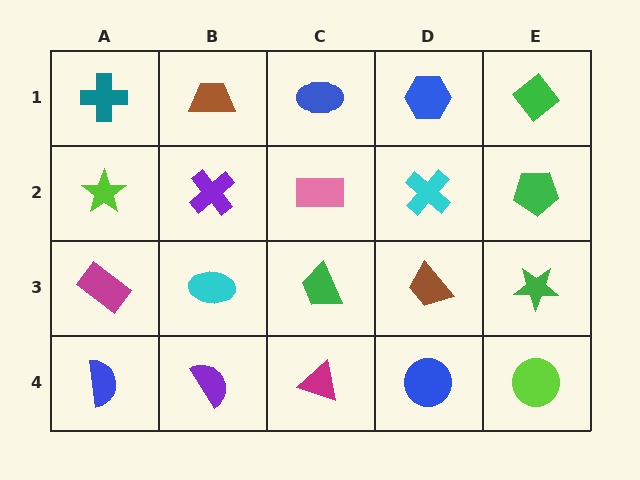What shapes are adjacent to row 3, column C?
A pink rectangle (row 2, column C), a magenta triangle (row 4, column C), a cyan ellipse (row 3, column B), a brown trapezoid (row 3, column D).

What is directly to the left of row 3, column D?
A green trapezoid.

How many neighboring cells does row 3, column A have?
3.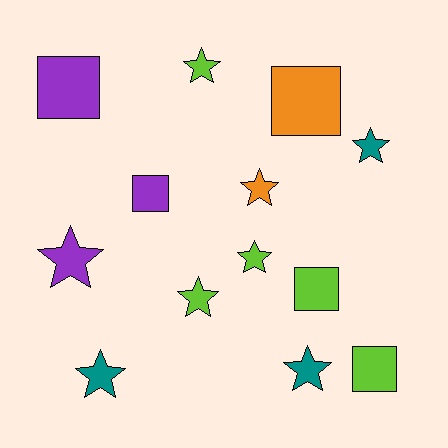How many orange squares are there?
There is 1 orange square.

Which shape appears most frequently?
Star, with 8 objects.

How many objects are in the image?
There are 13 objects.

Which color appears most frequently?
Lime, with 5 objects.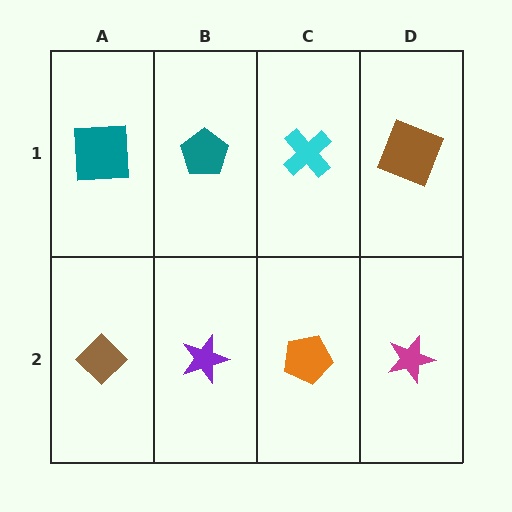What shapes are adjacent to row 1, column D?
A magenta star (row 2, column D), a cyan cross (row 1, column C).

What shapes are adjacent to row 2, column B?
A teal pentagon (row 1, column B), a brown diamond (row 2, column A), an orange pentagon (row 2, column C).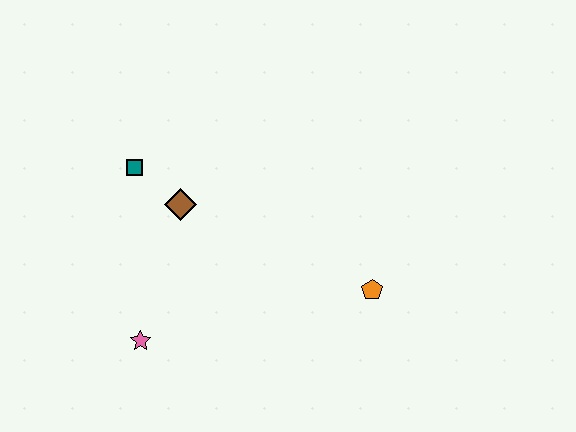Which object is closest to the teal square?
The brown diamond is closest to the teal square.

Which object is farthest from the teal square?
The orange pentagon is farthest from the teal square.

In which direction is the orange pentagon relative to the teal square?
The orange pentagon is to the right of the teal square.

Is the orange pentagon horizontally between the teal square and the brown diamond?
No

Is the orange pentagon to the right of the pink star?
Yes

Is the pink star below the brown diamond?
Yes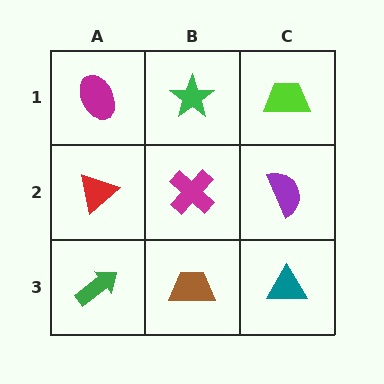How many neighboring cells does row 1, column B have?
3.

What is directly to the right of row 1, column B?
A lime trapezoid.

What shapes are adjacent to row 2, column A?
A magenta ellipse (row 1, column A), a green arrow (row 3, column A), a magenta cross (row 2, column B).